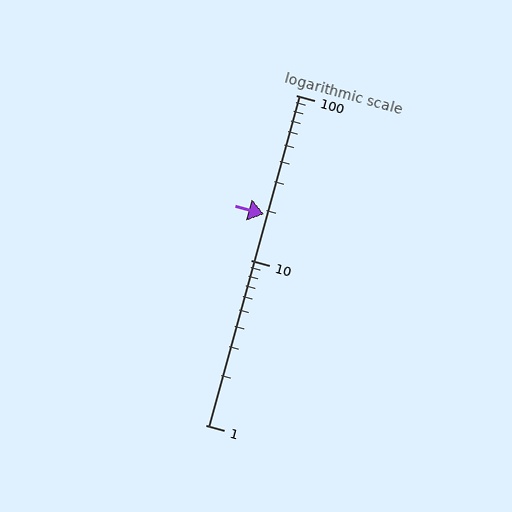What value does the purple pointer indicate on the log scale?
The pointer indicates approximately 19.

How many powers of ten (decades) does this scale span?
The scale spans 2 decades, from 1 to 100.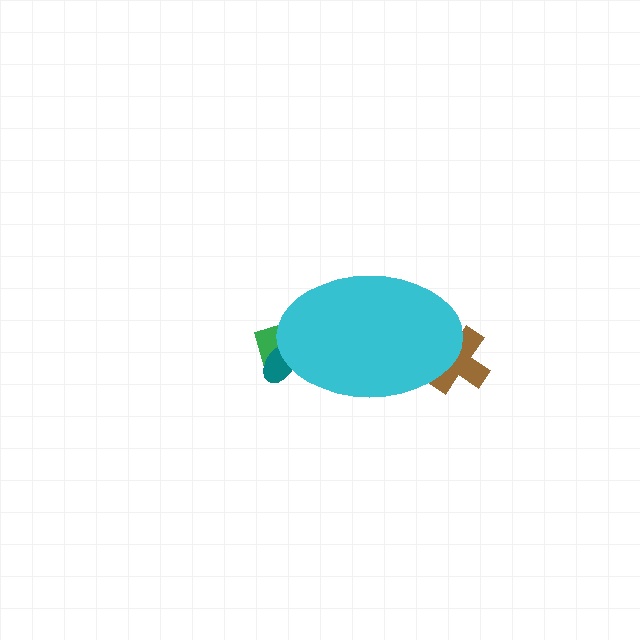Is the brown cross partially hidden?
Yes, the brown cross is partially hidden behind the cyan ellipse.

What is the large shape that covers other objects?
A cyan ellipse.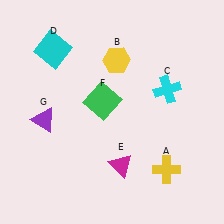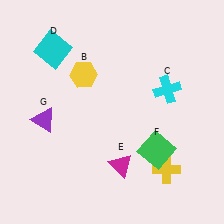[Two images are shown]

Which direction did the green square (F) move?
The green square (F) moved right.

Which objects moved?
The objects that moved are: the yellow hexagon (B), the green square (F).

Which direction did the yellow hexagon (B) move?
The yellow hexagon (B) moved left.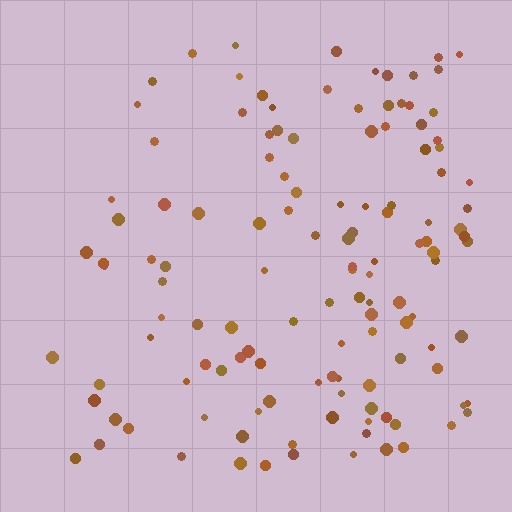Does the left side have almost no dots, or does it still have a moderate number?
Still a moderate number, just noticeably fewer than the right.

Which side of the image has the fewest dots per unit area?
The left.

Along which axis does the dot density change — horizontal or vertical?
Horizontal.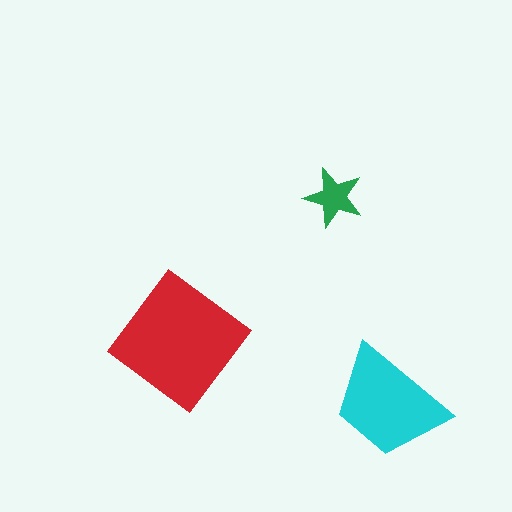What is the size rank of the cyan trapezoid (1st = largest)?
2nd.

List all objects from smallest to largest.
The green star, the cyan trapezoid, the red diamond.